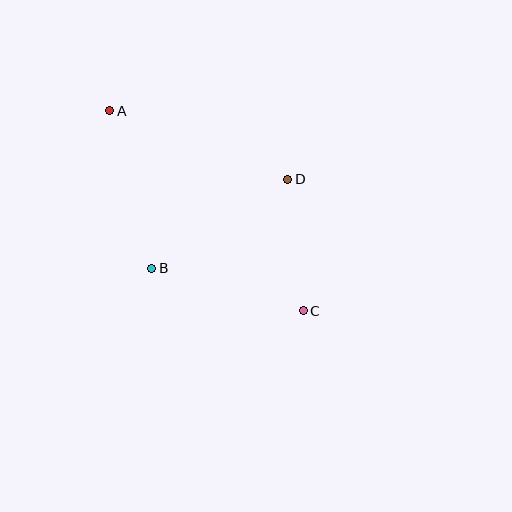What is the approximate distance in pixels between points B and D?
The distance between B and D is approximately 163 pixels.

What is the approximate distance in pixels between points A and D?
The distance between A and D is approximately 191 pixels.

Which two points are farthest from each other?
Points A and C are farthest from each other.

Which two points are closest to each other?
Points C and D are closest to each other.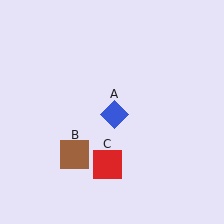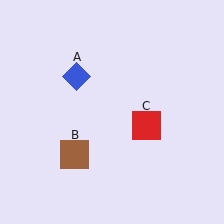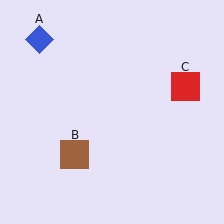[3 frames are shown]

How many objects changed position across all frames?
2 objects changed position: blue diamond (object A), red square (object C).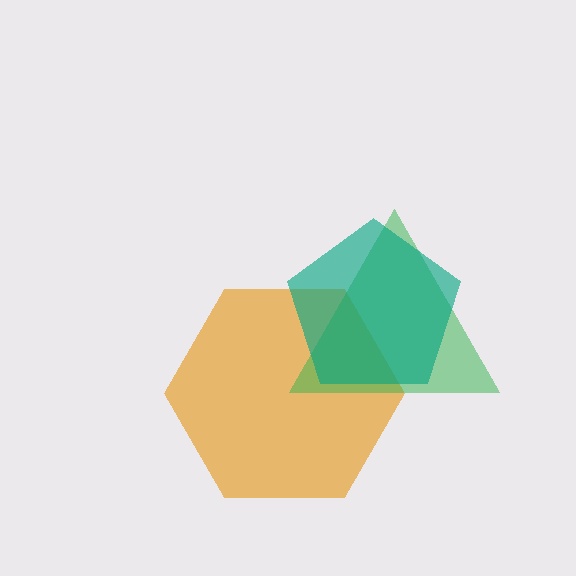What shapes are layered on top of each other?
The layered shapes are: an orange hexagon, a green triangle, a teal pentagon.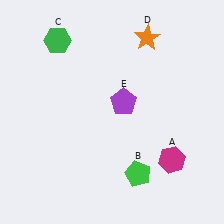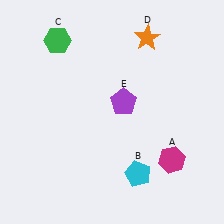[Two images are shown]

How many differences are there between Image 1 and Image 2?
There is 1 difference between the two images.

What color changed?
The pentagon (B) changed from green in Image 1 to cyan in Image 2.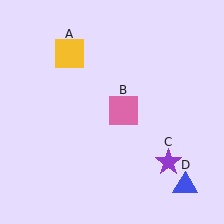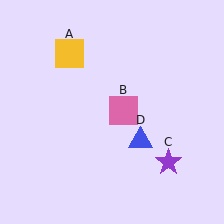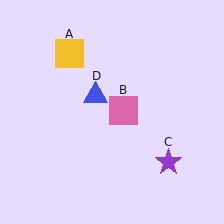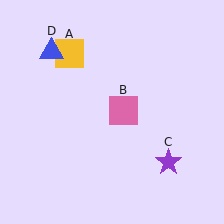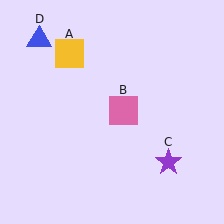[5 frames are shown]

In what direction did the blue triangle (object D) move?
The blue triangle (object D) moved up and to the left.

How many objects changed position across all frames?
1 object changed position: blue triangle (object D).